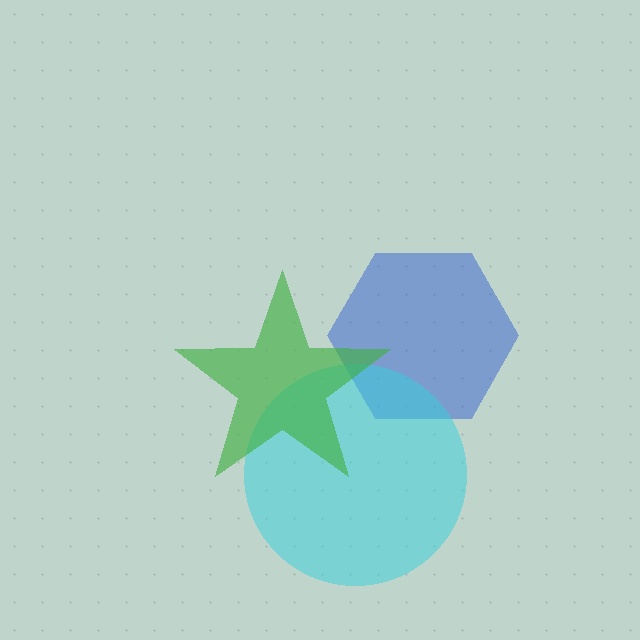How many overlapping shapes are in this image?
There are 3 overlapping shapes in the image.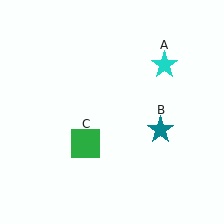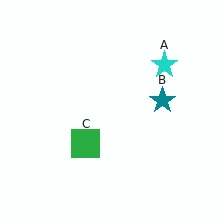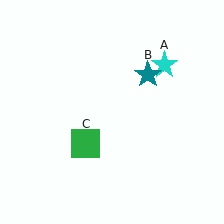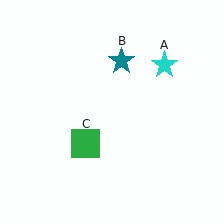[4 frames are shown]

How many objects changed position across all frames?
1 object changed position: teal star (object B).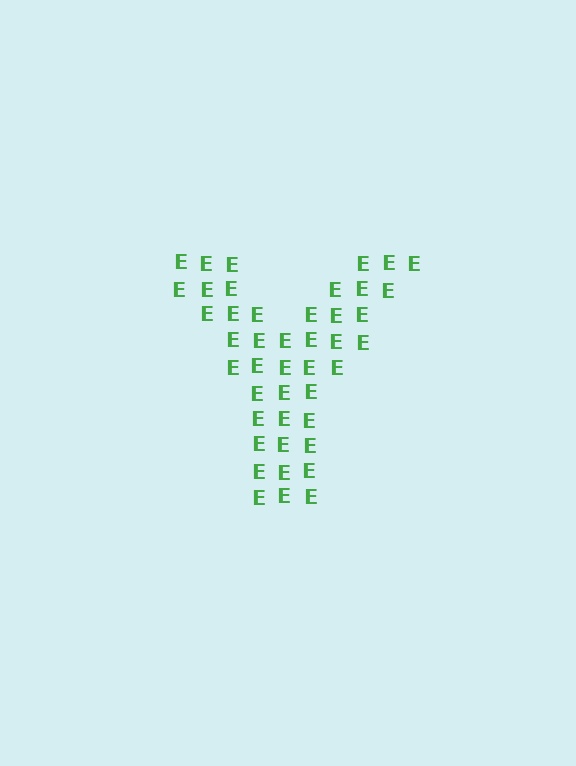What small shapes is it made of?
It is made of small letter E's.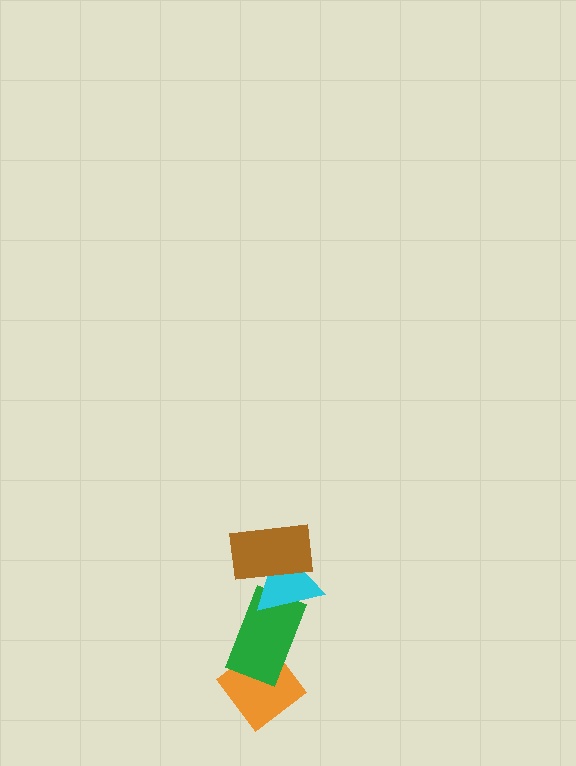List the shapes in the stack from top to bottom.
From top to bottom: the brown rectangle, the cyan triangle, the green rectangle, the orange diamond.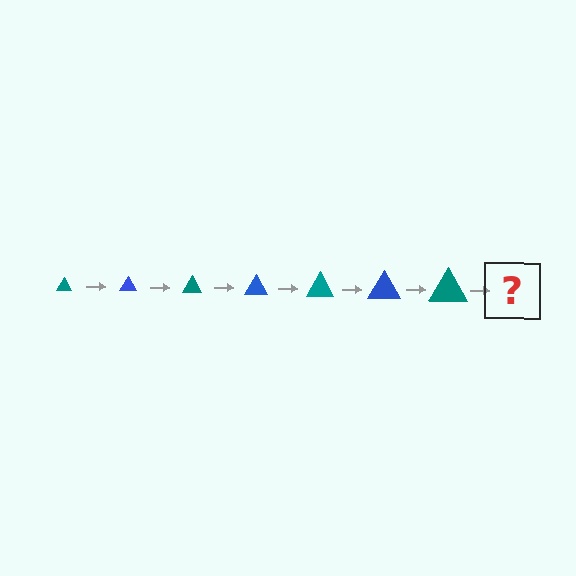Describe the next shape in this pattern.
It should be a blue triangle, larger than the previous one.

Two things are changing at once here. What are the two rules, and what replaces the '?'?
The two rules are that the triangle grows larger each step and the color cycles through teal and blue. The '?' should be a blue triangle, larger than the previous one.